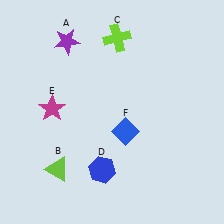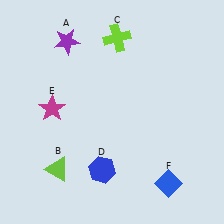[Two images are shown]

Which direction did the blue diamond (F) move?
The blue diamond (F) moved down.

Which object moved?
The blue diamond (F) moved down.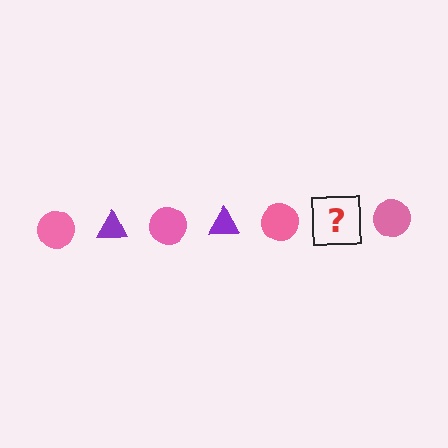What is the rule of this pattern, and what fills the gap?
The rule is that the pattern alternates between pink circle and purple triangle. The gap should be filled with a purple triangle.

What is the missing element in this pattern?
The missing element is a purple triangle.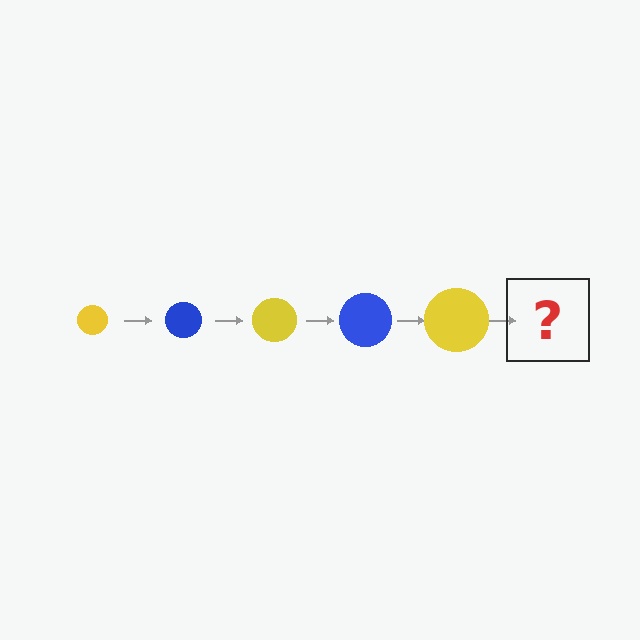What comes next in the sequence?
The next element should be a blue circle, larger than the previous one.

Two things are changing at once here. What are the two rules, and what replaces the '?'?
The two rules are that the circle grows larger each step and the color cycles through yellow and blue. The '?' should be a blue circle, larger than the previous one.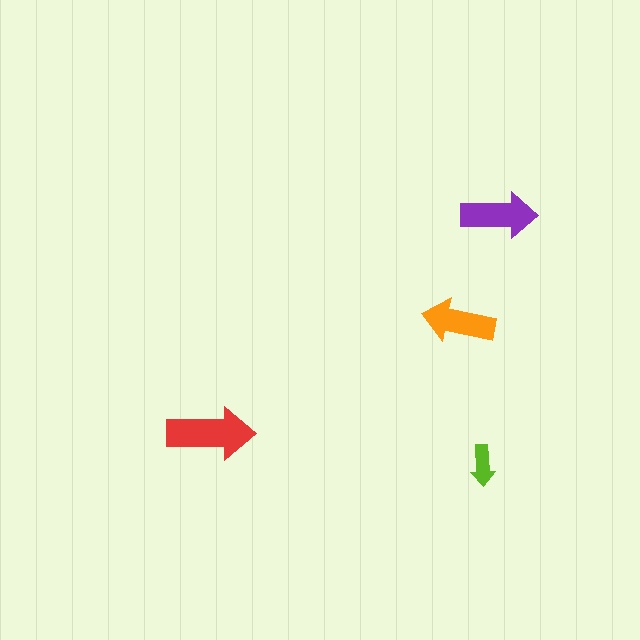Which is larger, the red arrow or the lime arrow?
The red one.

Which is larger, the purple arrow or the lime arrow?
The purple one.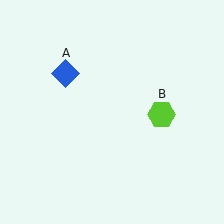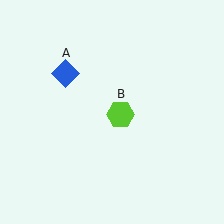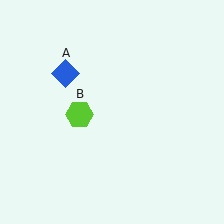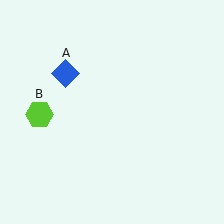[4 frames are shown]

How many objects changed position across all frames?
1 object changed position: lime hexagon (object B).